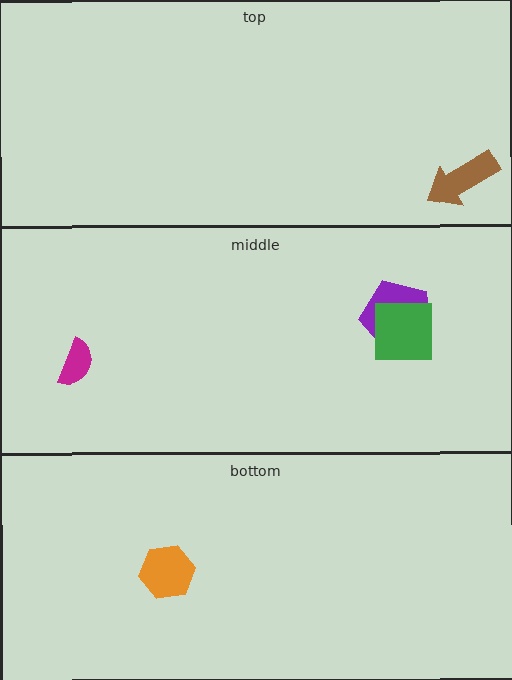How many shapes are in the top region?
1.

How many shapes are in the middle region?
3.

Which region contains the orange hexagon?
The bottom region.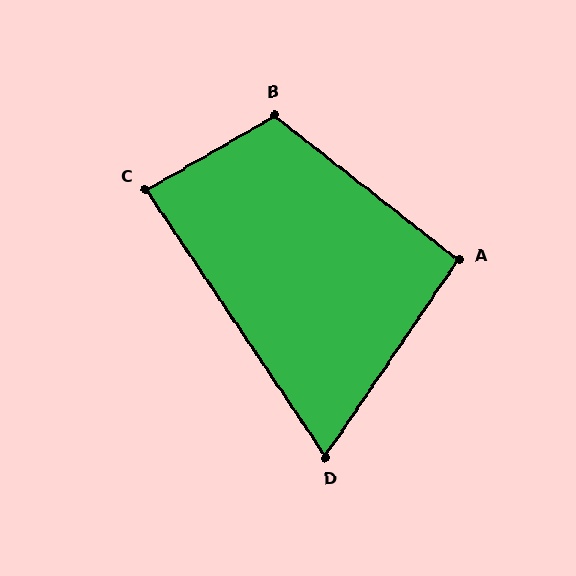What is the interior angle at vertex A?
Approximately 94 degrees (approximately right).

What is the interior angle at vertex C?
Approximately 86 degrees (approximately right).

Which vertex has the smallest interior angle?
D, at approximately 68 degrees.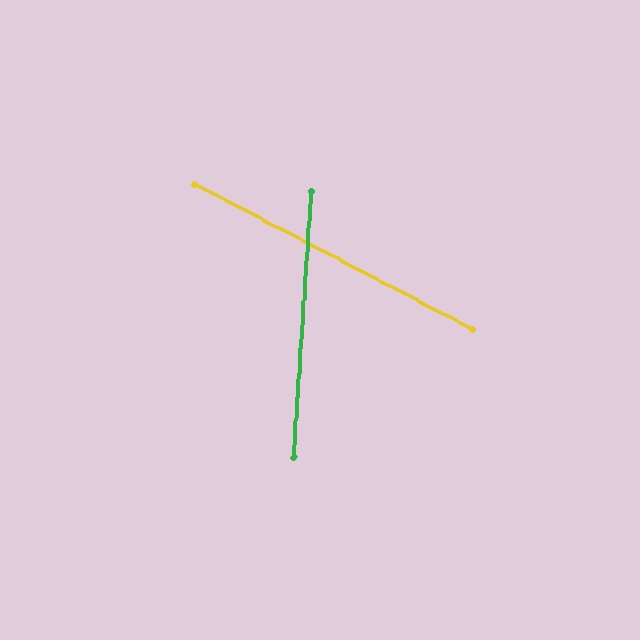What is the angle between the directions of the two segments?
Approximately 66 degrees.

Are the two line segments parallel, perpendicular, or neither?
Neither parallel nor perpendicular — they differ by about 66°.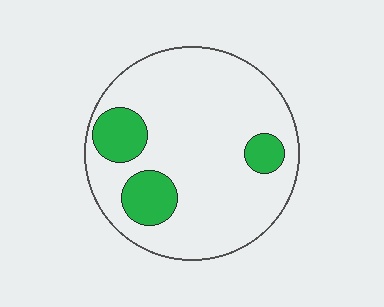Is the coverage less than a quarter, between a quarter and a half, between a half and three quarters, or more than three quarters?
Less than a quarter.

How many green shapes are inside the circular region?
3.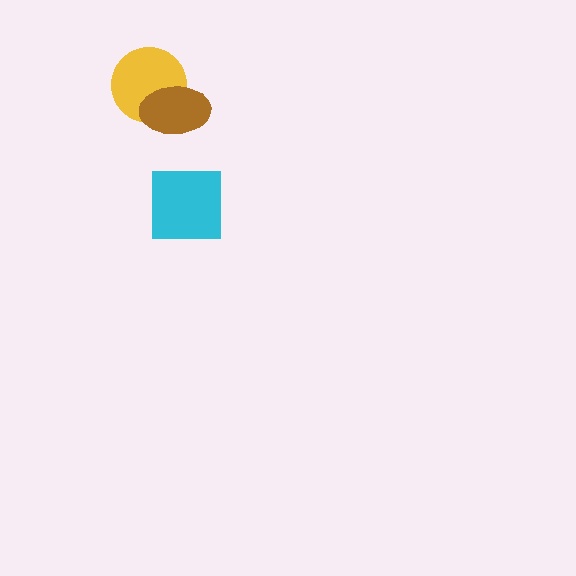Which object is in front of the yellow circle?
The brown ellipse is in front of the yellow circle.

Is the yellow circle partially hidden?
Yes, it is partially covered by another shape.